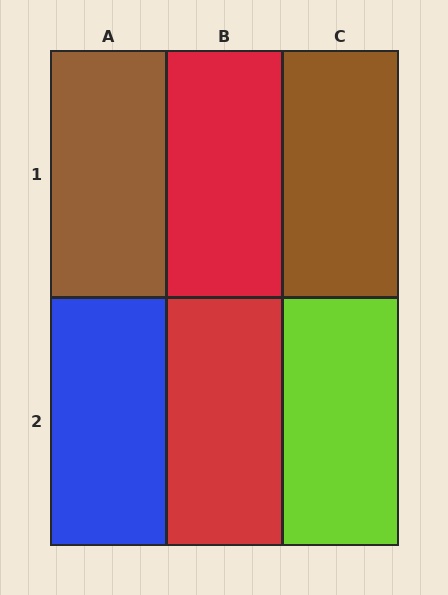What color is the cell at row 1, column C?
Brown.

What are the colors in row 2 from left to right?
Blue, red, lime.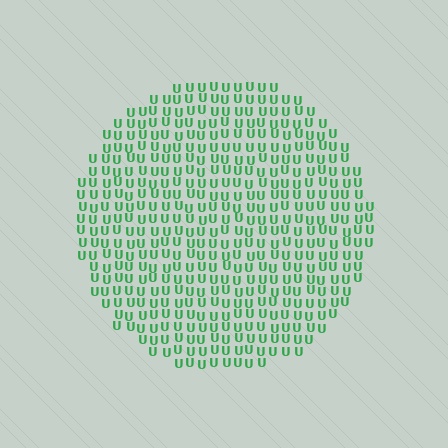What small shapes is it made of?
It is made of small letter U's.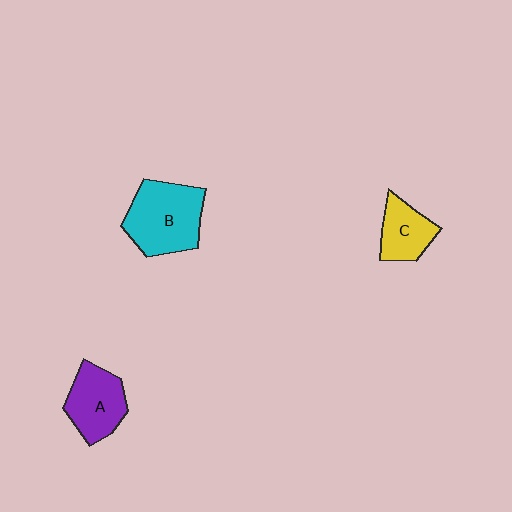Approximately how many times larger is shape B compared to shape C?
Approximately 1.8 times.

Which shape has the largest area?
Shape B (cyan).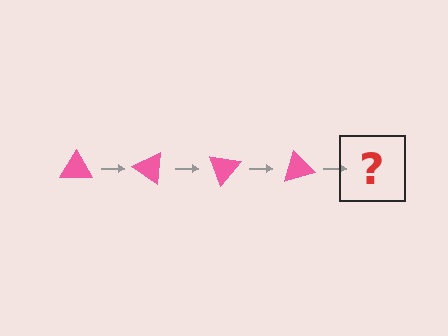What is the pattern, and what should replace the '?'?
The pattern is that the triangle rotates 35 degrees each step. The '?' should be a pink triangle rotated 140 degrees.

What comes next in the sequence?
The next element should be a pink triangle rotated 140 degrees.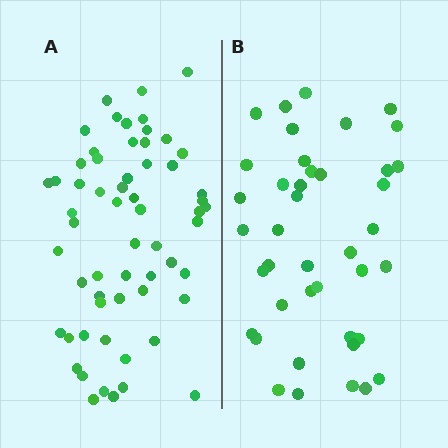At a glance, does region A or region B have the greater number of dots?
Region A (the left region) has more dots.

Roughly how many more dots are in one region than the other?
Region A has approximately 20 more dots than region B.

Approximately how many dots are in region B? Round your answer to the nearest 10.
About 40 dots. (The exact count is 41, which rounds to 40.)